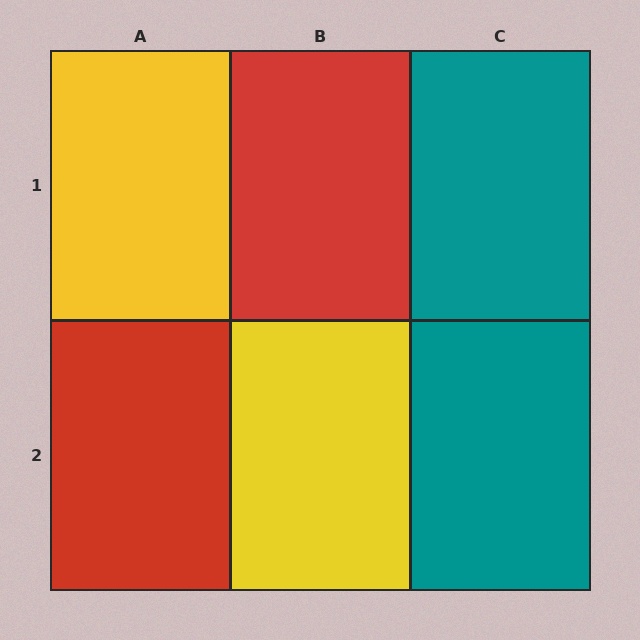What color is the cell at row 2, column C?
Teal.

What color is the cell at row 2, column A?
Red.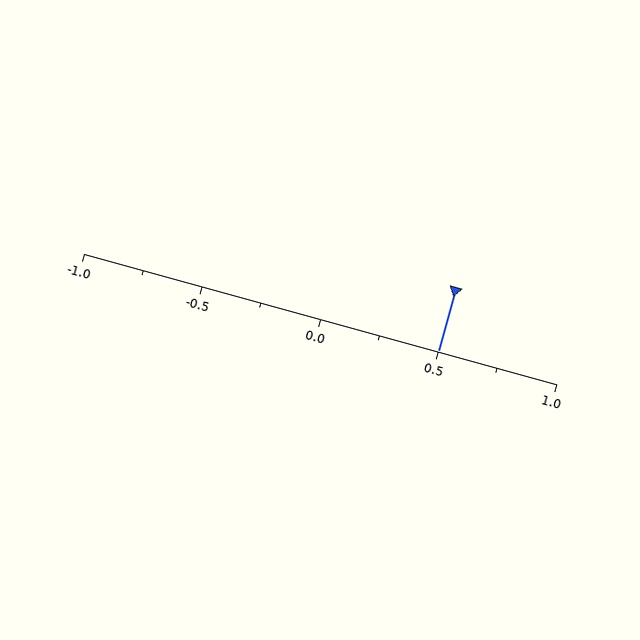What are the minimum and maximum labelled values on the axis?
The axis runs from -1.0 to 1.0.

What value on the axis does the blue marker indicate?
The marker indicates approximately 0.5.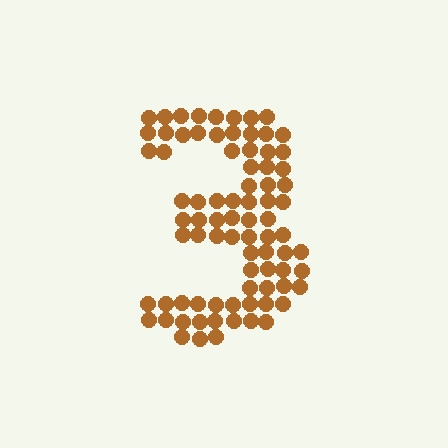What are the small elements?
The small elements are circles.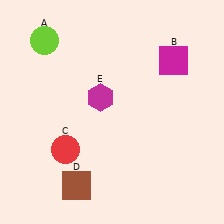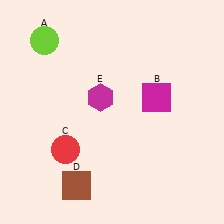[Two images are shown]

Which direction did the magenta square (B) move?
The magenta square (B) moved down.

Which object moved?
The magenta square (B) moved down.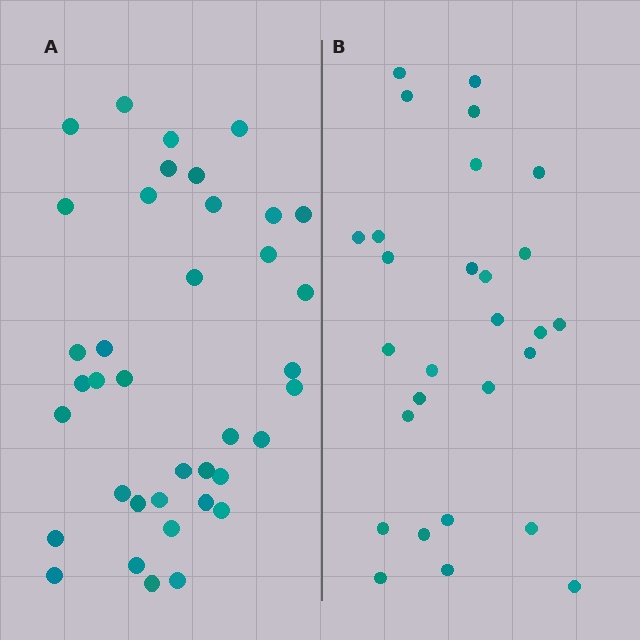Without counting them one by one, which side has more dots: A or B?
Region A (the left region) has more dots.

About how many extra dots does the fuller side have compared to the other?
Region A has roughly 10 or so more dots than region B.